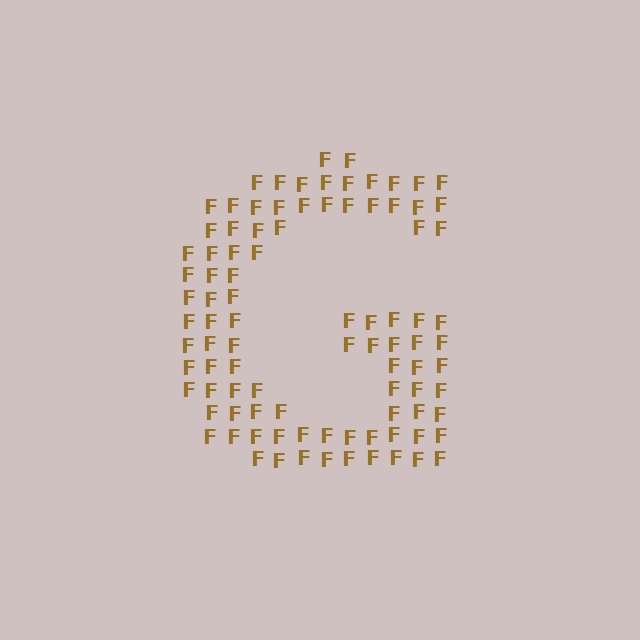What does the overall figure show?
The overall figure shows the letter G.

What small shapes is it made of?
It is made of small letter F's.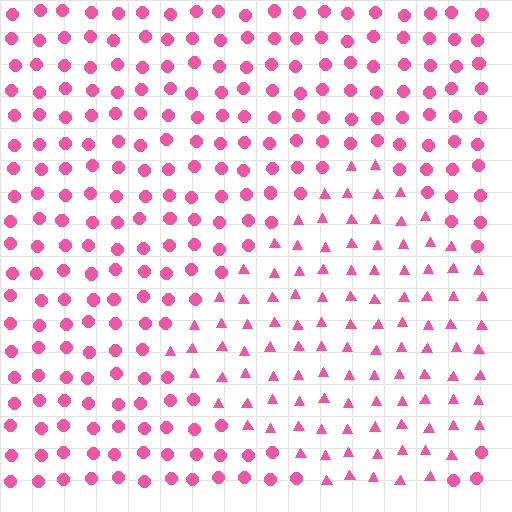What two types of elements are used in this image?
The image uses triangles inside the diamond region and circles outside it.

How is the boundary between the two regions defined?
The boundary is defined by a change in element shape: triangles inside vs. circles outside. All elements share the same color and spacing.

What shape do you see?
I see a diamond.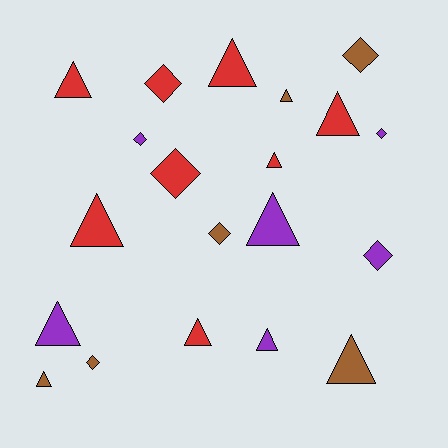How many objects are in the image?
There are 20 objects.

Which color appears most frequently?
Red, with 8 objects.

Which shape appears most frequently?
Triangle, with 12 objects.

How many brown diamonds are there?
There are 3 brown diamonds.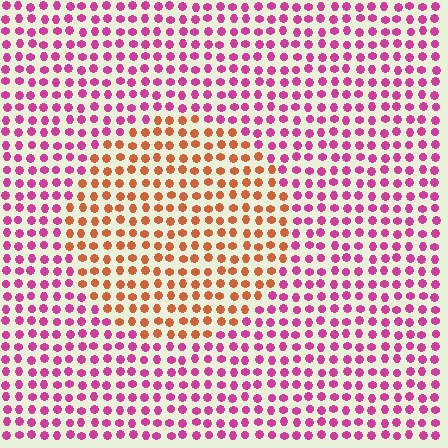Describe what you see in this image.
The image is filled with small magenta elements in a uniform arrangement. A circle-shaped region is visible where the elements are tinted to a slightly different hue, forming a subtle color boundary.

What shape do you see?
I see a circle.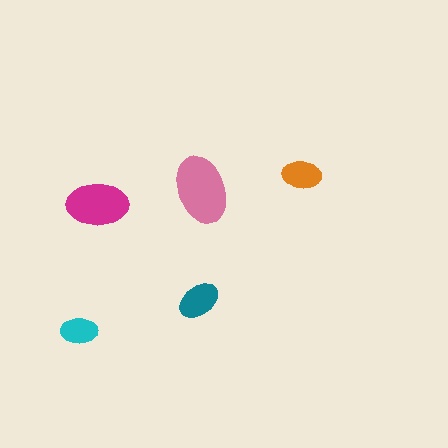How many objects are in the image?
There are 5 objects in the image.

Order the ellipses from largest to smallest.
the pink one, the magenta one, the teal one, the orange one, the cyan one.